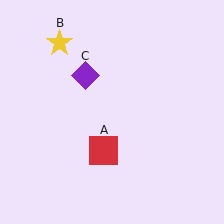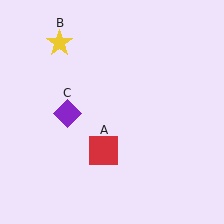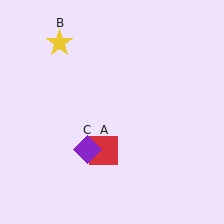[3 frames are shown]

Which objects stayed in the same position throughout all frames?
Red square (object A) and yellow star (object B) remained stationary.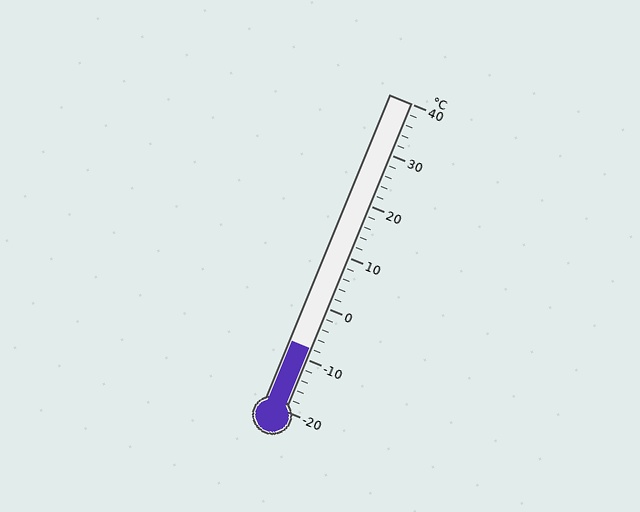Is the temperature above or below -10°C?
The temperature is above -10°C.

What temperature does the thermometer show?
The thermometer shows approximately -8°C.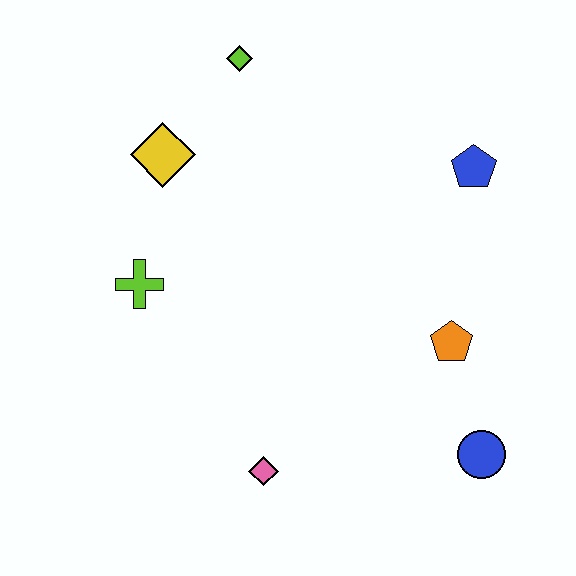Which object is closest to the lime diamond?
The yellow diamond is closest to the lime diamond.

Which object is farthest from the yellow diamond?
The blue circle is farthest from the yellow diamond.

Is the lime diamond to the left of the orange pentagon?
Yes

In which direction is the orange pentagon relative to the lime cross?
The orange pentagon is to the right of the lime cross.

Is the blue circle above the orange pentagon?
No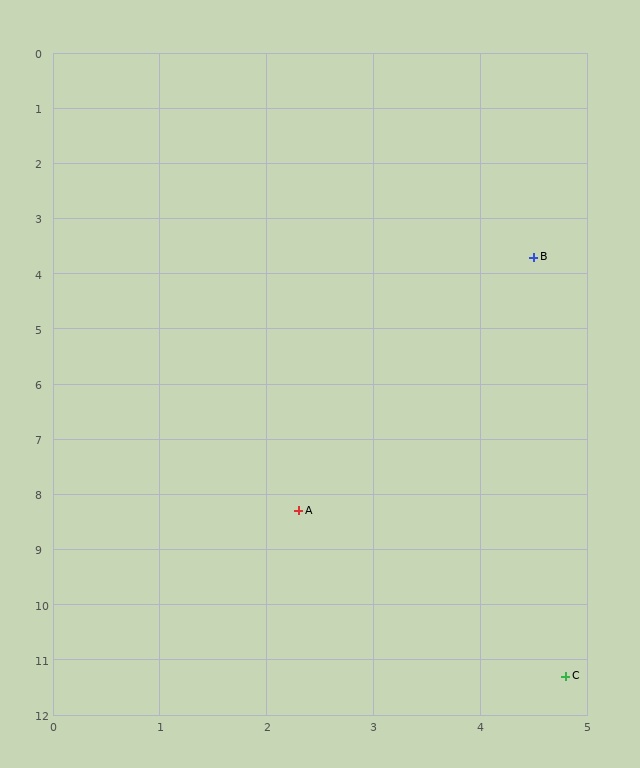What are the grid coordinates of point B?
Point B is at approximately (4.5, 3.7).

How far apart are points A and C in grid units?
Points A and C are about 3.9 grid units apart.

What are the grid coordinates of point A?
Point A is at approximately (2.3, 8.3).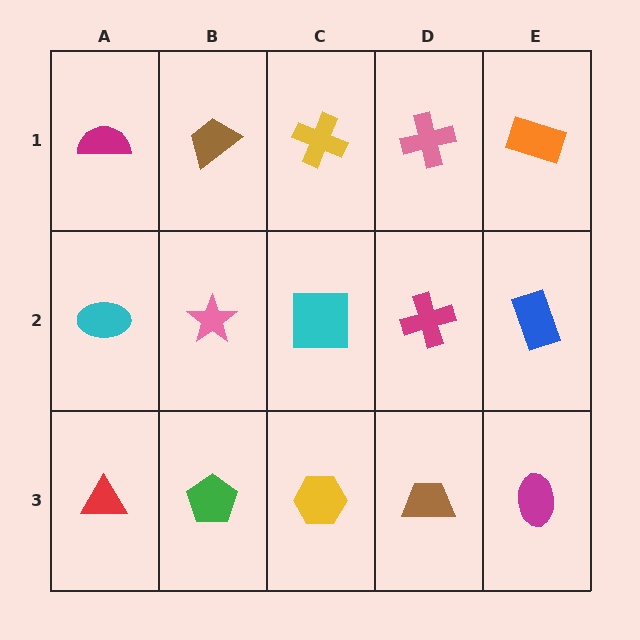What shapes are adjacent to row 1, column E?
A blue rectangle (row 2, column E), a pink cross (row 1, column D).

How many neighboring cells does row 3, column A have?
2.